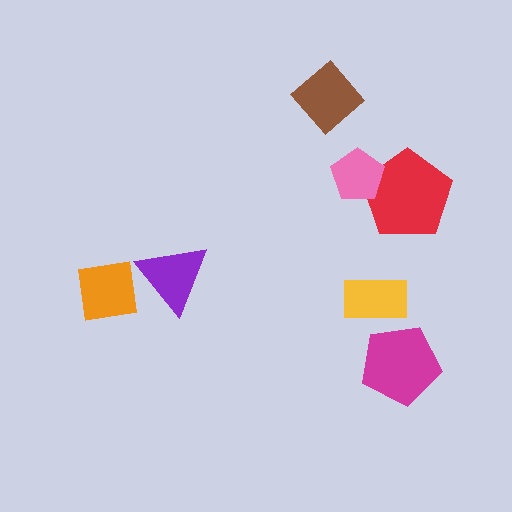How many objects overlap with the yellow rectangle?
0 objects overlap with the yellow rectangle.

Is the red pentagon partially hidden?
Yes, it is partially covered by another shape.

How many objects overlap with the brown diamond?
0 objects overlap with the brown diamond.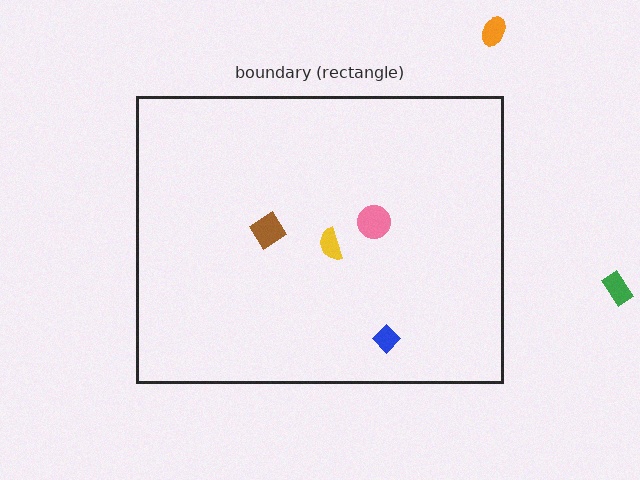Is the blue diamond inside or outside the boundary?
Inside.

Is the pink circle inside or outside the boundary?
Inside.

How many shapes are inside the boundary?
4 inside, 2 outside.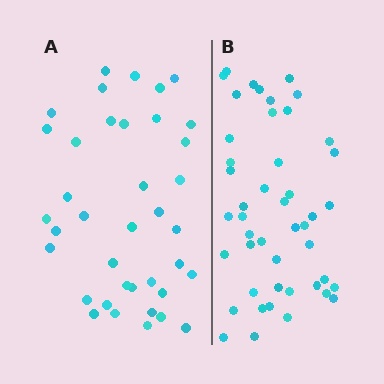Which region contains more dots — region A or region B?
Region B (the right region) has more dots.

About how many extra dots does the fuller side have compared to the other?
Region B has roughly 8 or so more dots than region A.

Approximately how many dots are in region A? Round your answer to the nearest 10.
About 40 dots. (The exact count is 38, which rounds to 40.)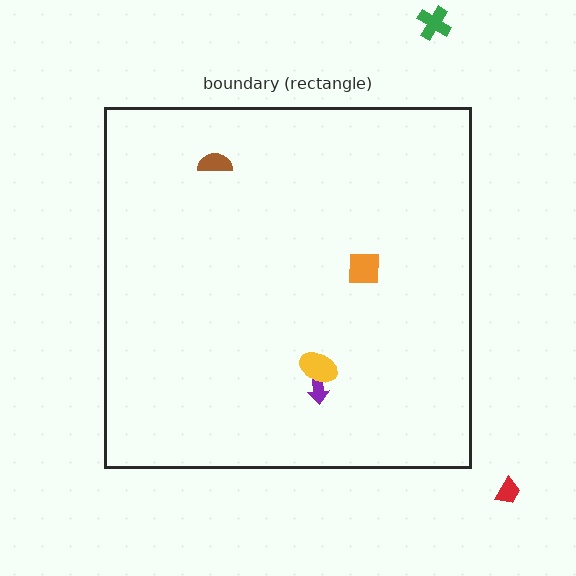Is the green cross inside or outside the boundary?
Outside.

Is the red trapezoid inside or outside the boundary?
Outside.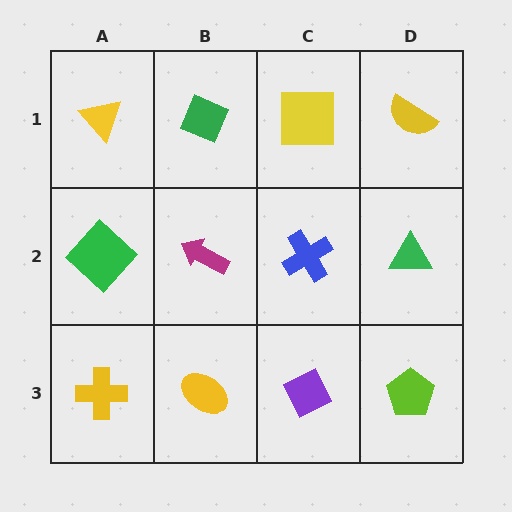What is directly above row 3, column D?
A green triangle.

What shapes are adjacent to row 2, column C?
A yellow square (row 1, column C), a purple diamond (row 3, column C), a magenta arrow (row 2, column B), a green triangle (row 2, column D).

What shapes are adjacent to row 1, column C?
A blue cross (row 2, column C), a green diamond (row 1, column B), a yellow semicircle (row 1, column D).